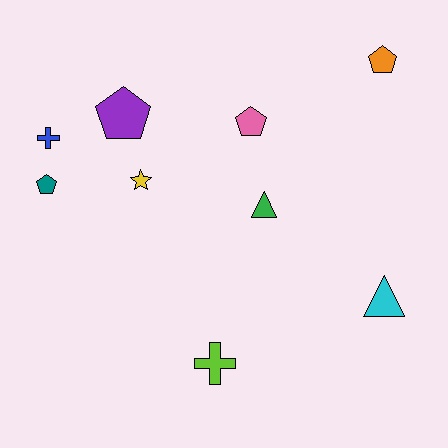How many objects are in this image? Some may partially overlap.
There are 9 objects.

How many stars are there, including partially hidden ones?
There is 1 star.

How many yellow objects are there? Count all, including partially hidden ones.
There is 1 yellow object.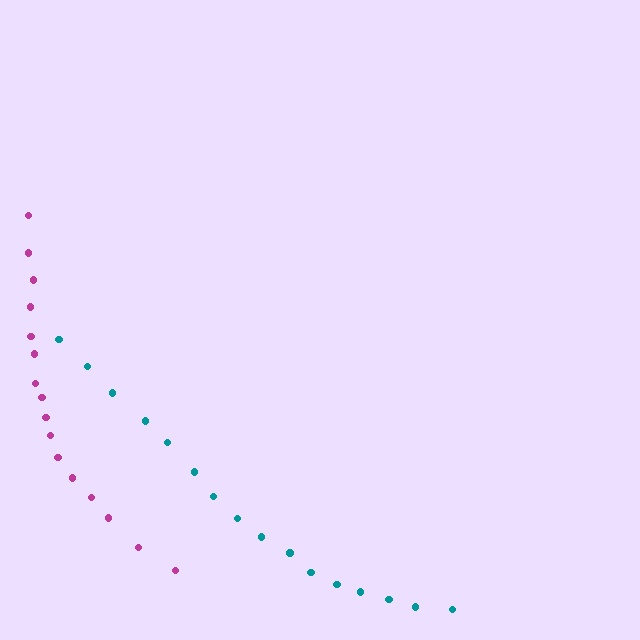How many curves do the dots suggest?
There are 2 distinct paths.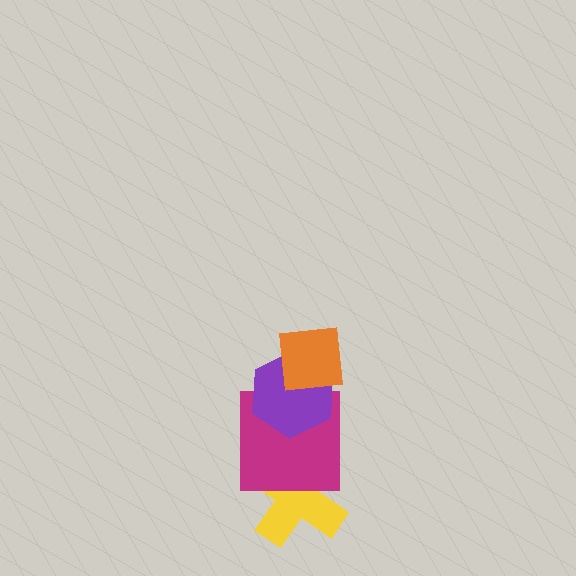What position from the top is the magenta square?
The magenta square is 3rd from the top.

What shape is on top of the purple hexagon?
The orange square is on top of the purple hexagon.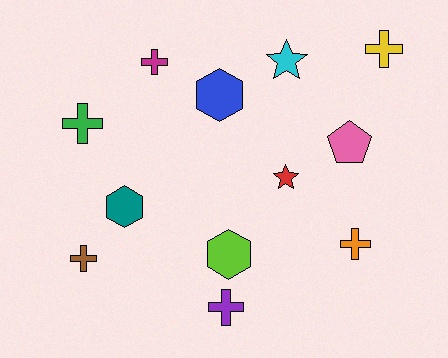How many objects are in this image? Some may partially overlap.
There are 12 objects.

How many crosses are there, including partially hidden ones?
There are 6 crosses.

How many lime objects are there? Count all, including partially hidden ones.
There is 1 lime object.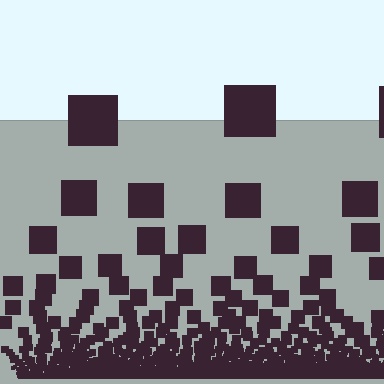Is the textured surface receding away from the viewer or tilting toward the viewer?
The surface appears to tilt toward the viewer. Texture elements get larger and sparser toward the top.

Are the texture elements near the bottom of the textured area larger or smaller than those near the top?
Smaller. The gradient is inverted — elements near the bottom are smaller and denser.